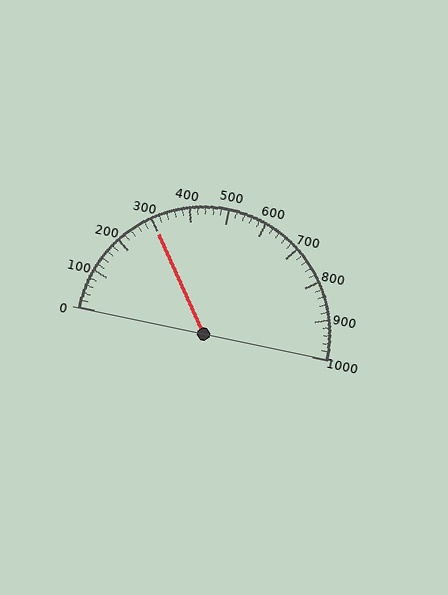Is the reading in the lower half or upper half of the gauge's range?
The reading is in the lower half of the range (0 to 1000).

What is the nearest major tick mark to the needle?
The nearest major tick mark is 300.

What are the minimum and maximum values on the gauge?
The gauge ranges from 0 to 1000.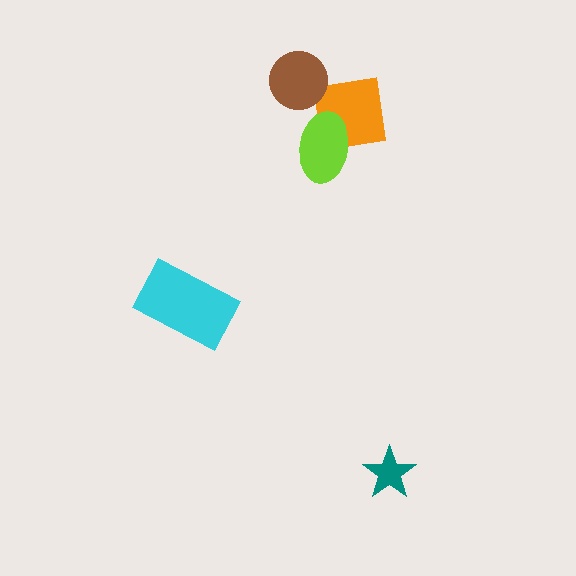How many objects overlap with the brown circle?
1 object overlaps with the brown circle.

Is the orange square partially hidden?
Yes, it is partially covered by another shape.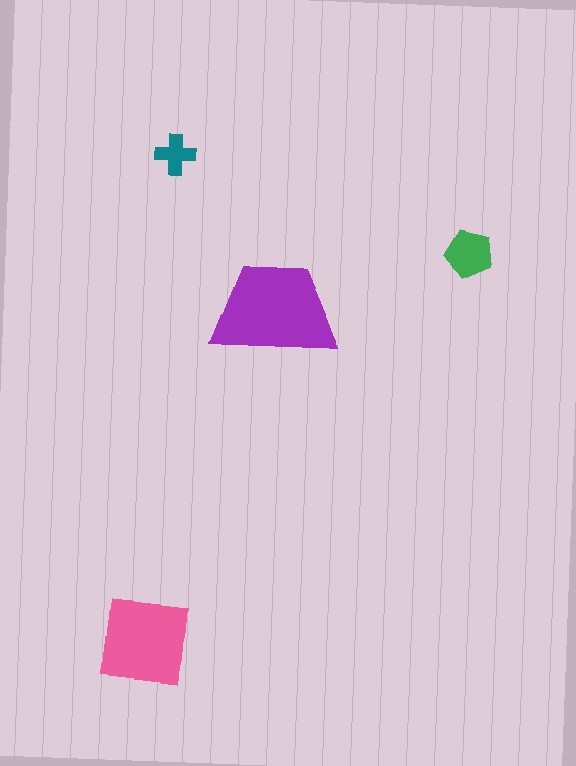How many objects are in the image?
There are 4 objects in the image.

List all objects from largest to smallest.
The purple trapezoid, the pink square, the green pentagon, the teal cross.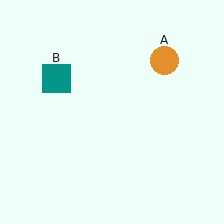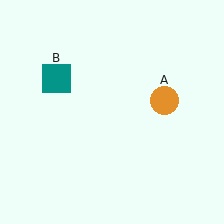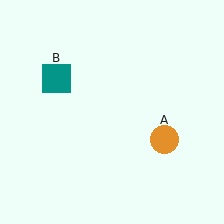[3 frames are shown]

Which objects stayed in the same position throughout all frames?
Teal square (object B) remained stationary.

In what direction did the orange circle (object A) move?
The orange circle (object A) moved down.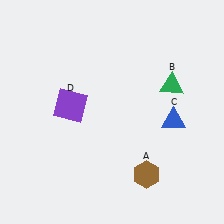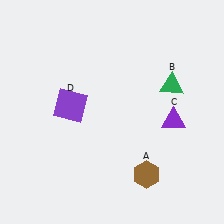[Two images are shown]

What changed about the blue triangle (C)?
In Image 1, C is blue. In Image 2, it changed to purple.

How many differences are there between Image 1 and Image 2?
There is 1 difference between the two images.